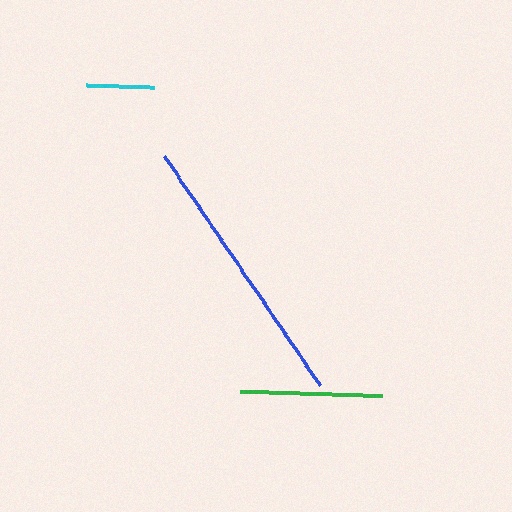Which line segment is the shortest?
The cyan line is the shortest at approximately 68 pixels.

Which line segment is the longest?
The blue line is the longest at approximately 278 pixels.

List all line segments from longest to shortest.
From longest to shortest: blue, green, cyan.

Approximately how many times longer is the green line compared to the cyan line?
The green line is approximately 2.1 times the length of the cyan line.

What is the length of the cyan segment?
The cyan segment is approximately 68 pixels long.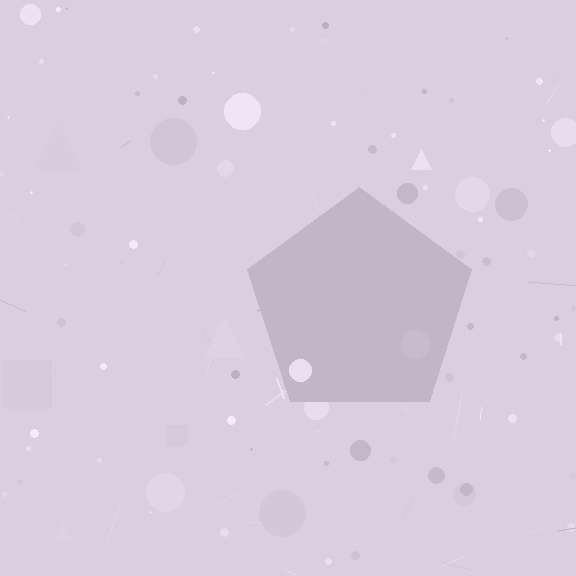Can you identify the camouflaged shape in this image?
The camouflaged shape is a pentagon.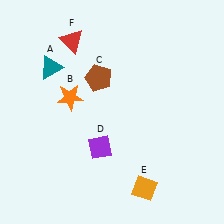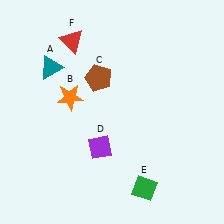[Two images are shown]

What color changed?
The diamond (E) changed from orange in Image 1 to green in Image 2.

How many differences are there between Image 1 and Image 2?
There is 1 difference between the two images.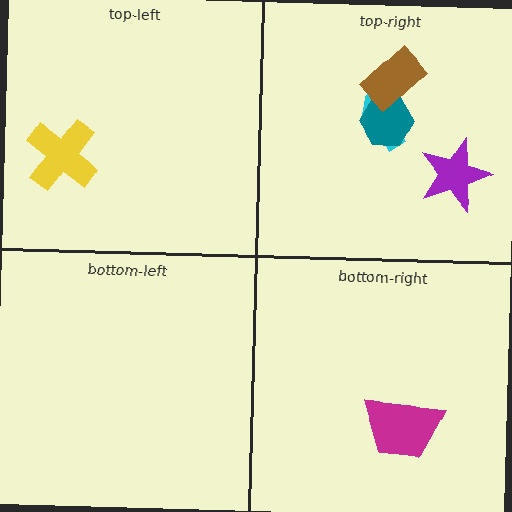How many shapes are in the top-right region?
4.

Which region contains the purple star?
The top-right region.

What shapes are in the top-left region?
The yellow cross.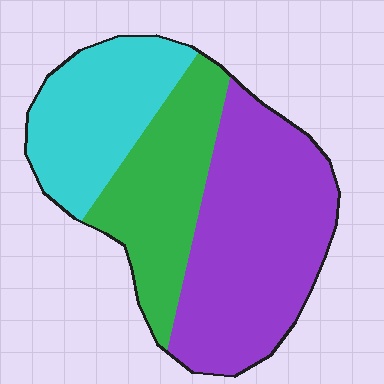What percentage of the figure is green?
Green covers 27% of the figure.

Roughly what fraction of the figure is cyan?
Cyan takes up between a quarter and a half of the figure.